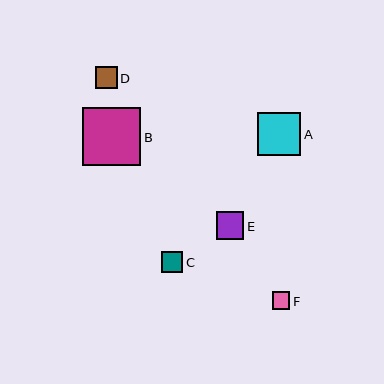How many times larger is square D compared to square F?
Square D is approximately 1.2 times the size of square F.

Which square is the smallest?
Square F is the smallest with a size of approximately 18 pixels.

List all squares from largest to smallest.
From largest to smallest: B, A, E, D, C, F.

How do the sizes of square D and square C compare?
Square D and square C are approximately the same size.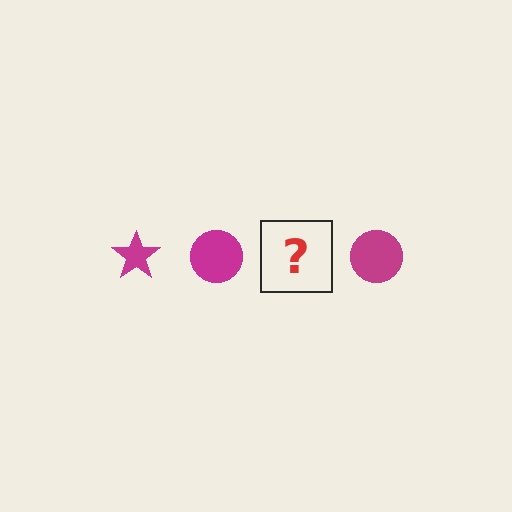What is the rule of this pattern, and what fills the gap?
The rule is that the pattern cycles through star, circle shapes in magenta. The gap should be filled with a magenta star.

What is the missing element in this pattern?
The missing element is a magenta star.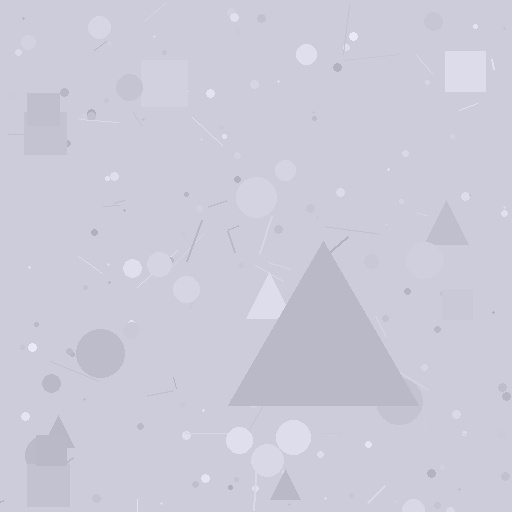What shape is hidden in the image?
A triangle is hidden in the image.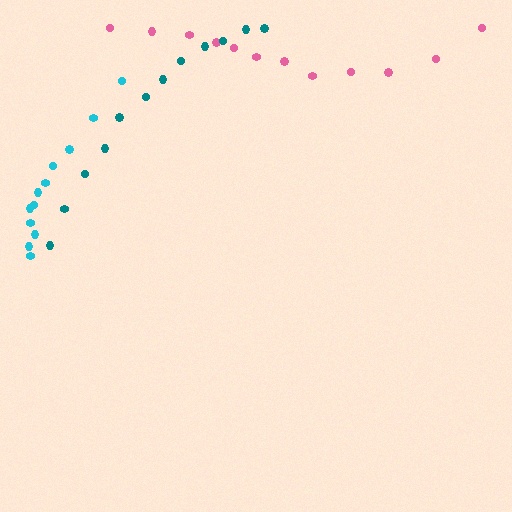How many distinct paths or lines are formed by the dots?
There are 3 distinct paths.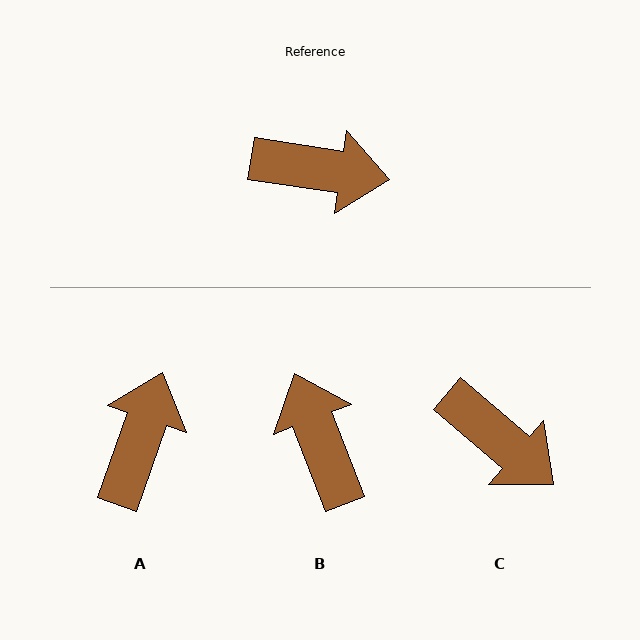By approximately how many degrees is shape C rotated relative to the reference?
Approximately 32 degrees clockwise.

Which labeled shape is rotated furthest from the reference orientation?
B, about 120 degrees away.